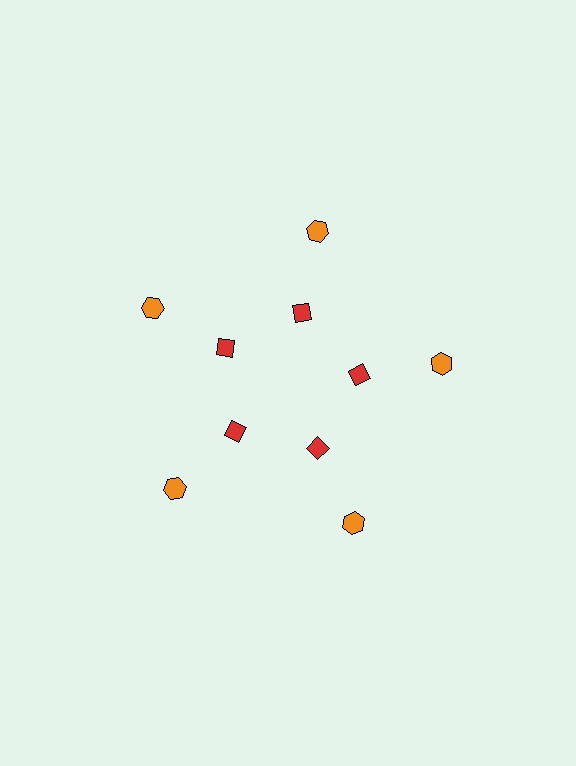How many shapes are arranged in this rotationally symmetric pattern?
There are 10 shapes, arranged in 5 groups of 2.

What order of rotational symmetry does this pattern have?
This pattern has 5-fold rotational symmetry.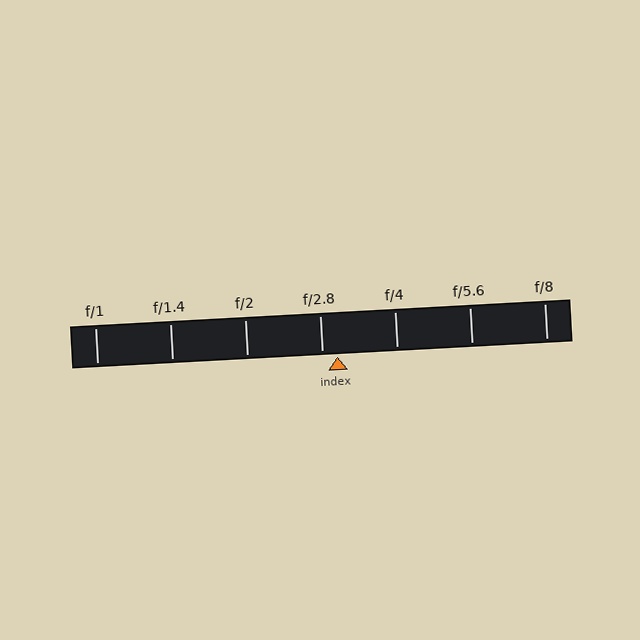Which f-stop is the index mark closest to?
The index mark is closest to f/2.8.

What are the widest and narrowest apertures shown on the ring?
The widest aperture shown is f/1 and the narrowest is f/8.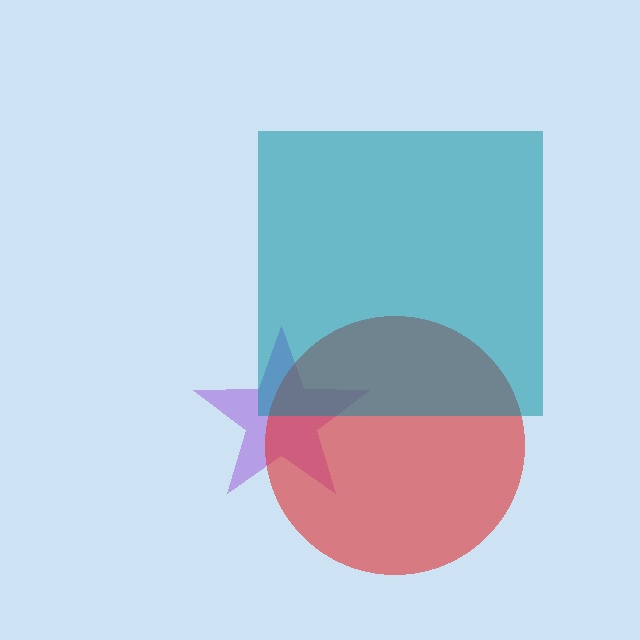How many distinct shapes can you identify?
There are 3 distinct shapes: a purple star, a red circle, a teal square.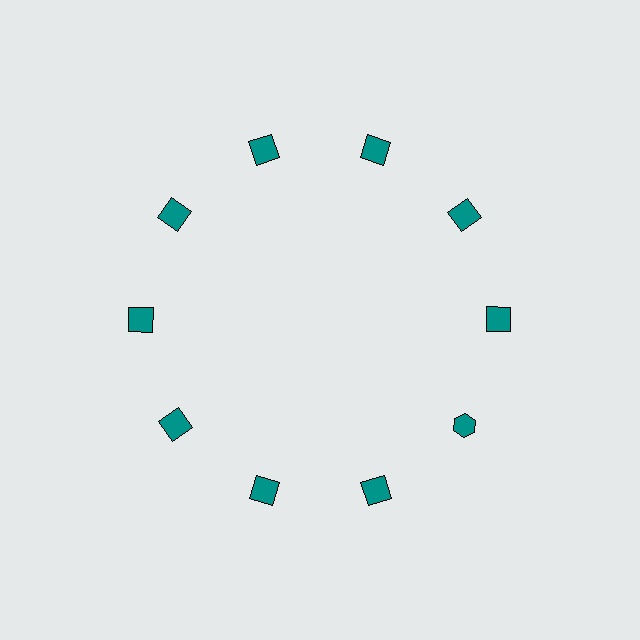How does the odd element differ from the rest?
It has a different shape: hexagon instead of square.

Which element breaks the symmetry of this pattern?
The teal hexagon at roughly the 4 o'clock position breaks the symmetry. All other shapes are teal squares.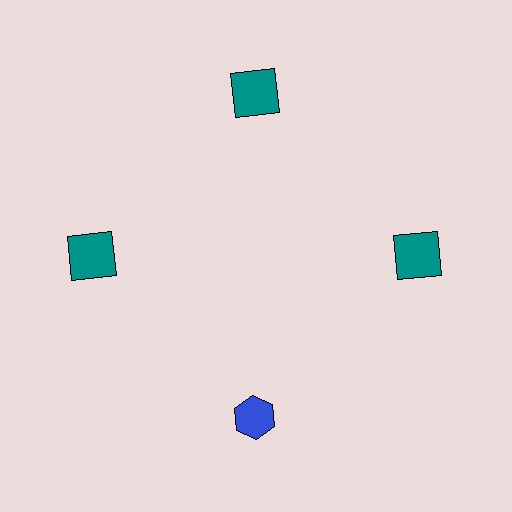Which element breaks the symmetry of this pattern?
The blue hexagon at roughly the 6 o'clock position breaks the symmetry. All other shapes are teal squares.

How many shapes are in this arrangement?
There are 4 shapes arranged in a ring pattern.